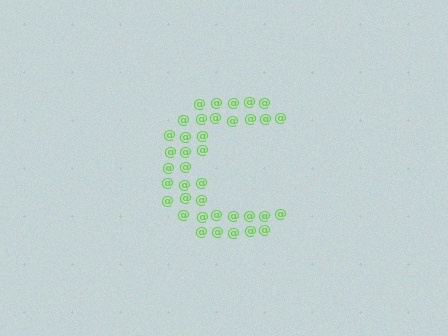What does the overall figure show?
The overall figure shows the letter C.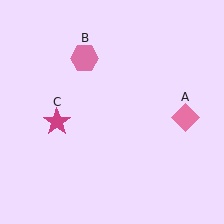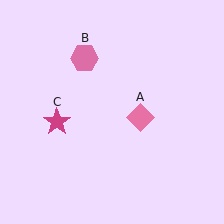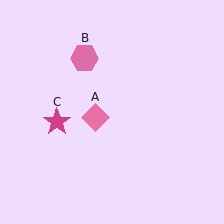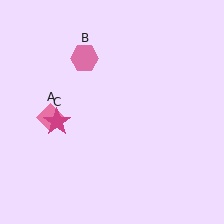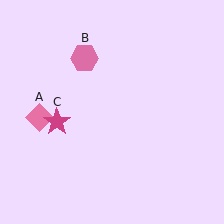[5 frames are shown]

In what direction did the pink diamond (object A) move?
The pink diamond (object A) moved left.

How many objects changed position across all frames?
1 object changed position: pink diamond (object A).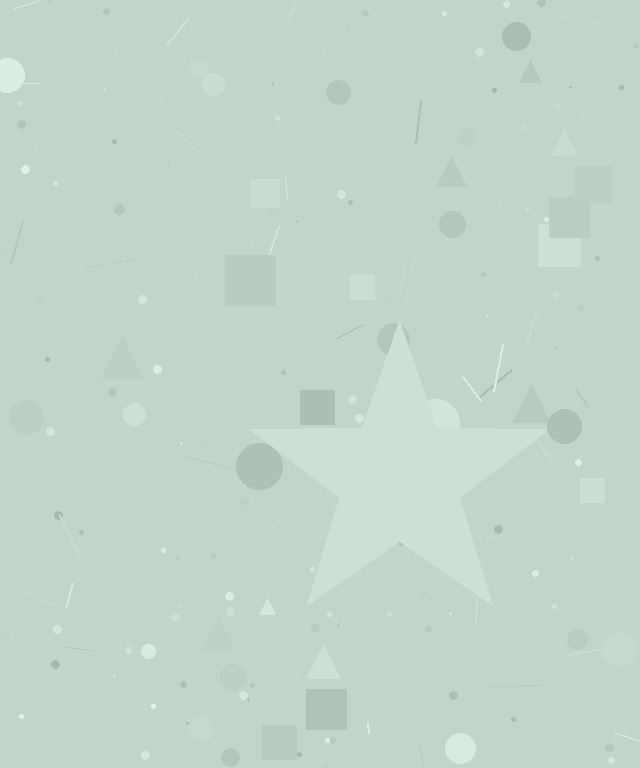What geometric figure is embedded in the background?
A star is embedded in the background.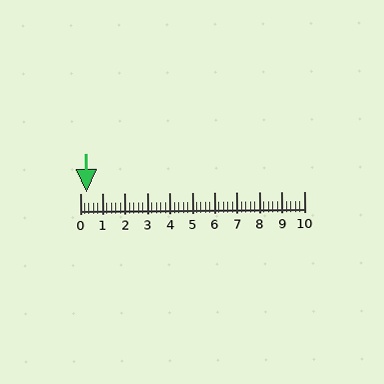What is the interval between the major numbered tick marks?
The major tick marks are spaced 1 units apart.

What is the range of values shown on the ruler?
The ruler shows values from 0 to 10.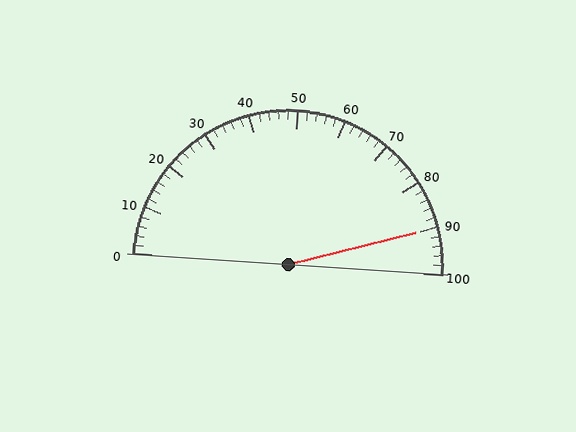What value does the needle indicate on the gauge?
The needle indicates approximately 90.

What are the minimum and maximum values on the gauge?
The gauge ranges from 0 to 100.